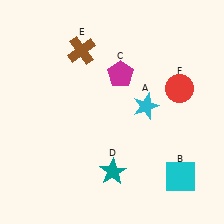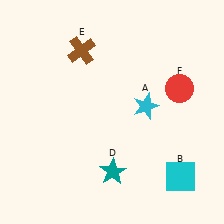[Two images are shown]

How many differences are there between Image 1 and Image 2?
There is 1 difference between the two images.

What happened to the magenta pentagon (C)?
The magenta pentagon (C) was removed in Image 2. It was in the top-right area of Image 1.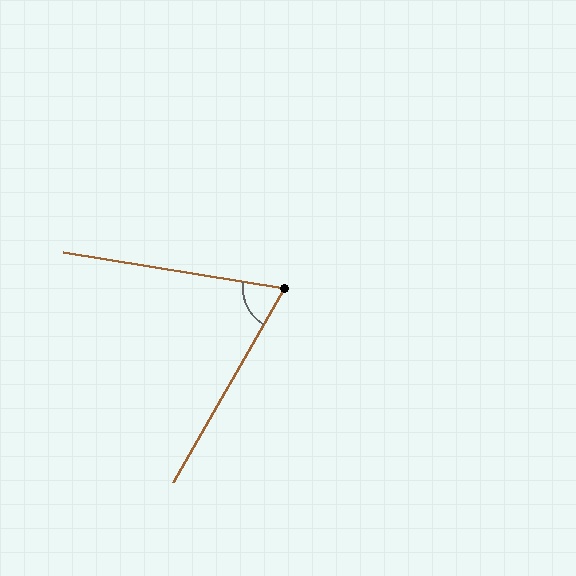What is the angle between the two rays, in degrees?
Approximately 69 degrees.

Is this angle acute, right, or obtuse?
It is acute.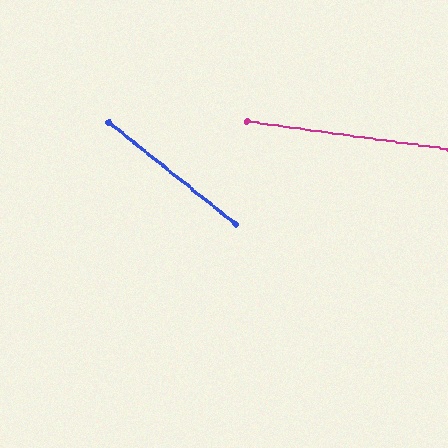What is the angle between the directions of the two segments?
Approximately 31 degrees.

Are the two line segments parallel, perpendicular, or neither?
Neither parallel nor perpendicular — they differ by about 31°.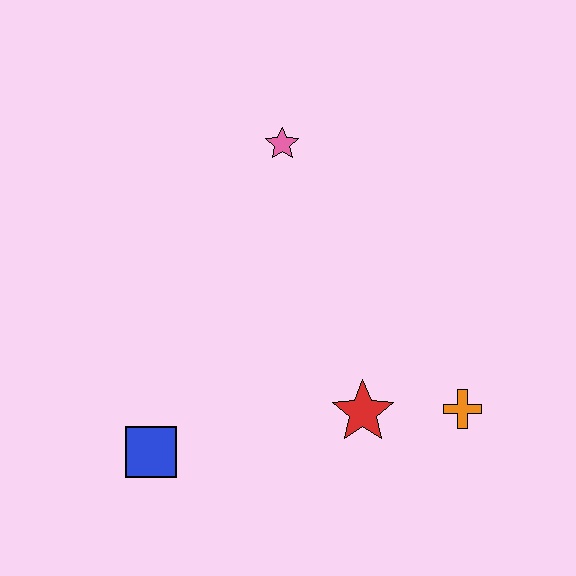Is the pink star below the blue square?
No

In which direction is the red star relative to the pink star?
The red star is below the pink star.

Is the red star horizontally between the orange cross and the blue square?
Yes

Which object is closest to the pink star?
The red star is closest to the pink star.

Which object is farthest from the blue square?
The pink star is farthest from the blue square.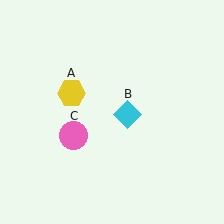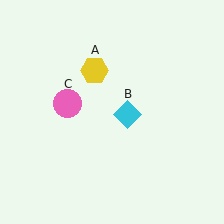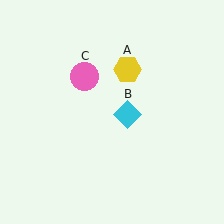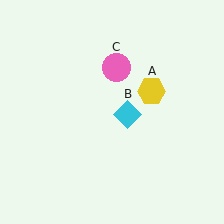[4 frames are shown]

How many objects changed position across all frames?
2 objects changed position: yellow hexagon (object A), pink circle (object C).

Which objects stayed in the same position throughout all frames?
Cyan diamond (object B) remained stationary.